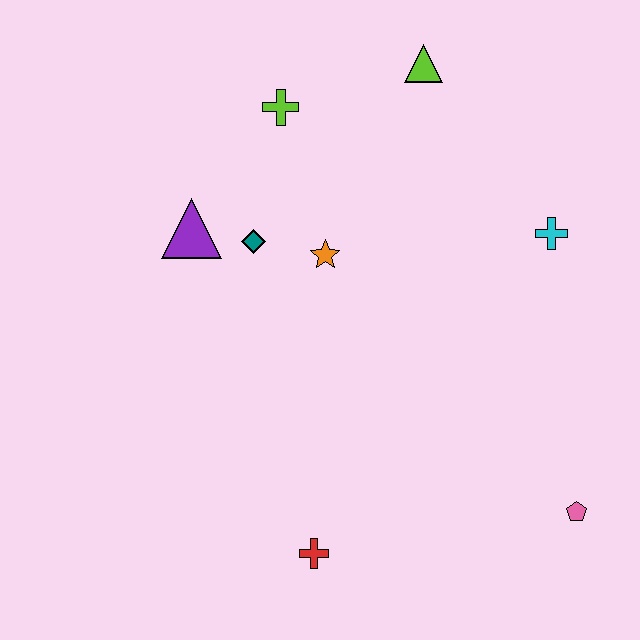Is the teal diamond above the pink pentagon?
Yes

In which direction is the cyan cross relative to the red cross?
The cyan cross is above the red cross.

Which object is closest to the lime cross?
The teal diamond is closest to the lime cross.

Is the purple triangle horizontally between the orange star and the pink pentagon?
No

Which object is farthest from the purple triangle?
The pink pentagon is farthest from the purple triangle.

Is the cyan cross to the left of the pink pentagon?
Yes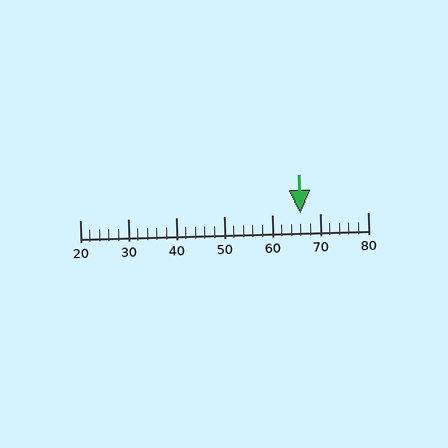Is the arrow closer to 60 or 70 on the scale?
The arrow is closer to 70.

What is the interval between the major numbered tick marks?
The major tick marks are spaced 10 units apart.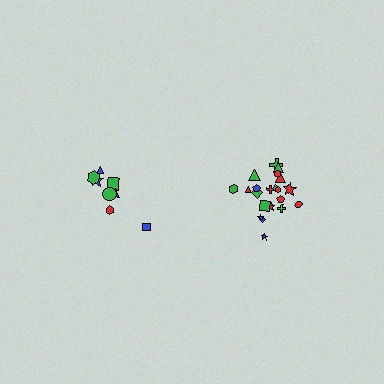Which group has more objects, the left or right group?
The right group.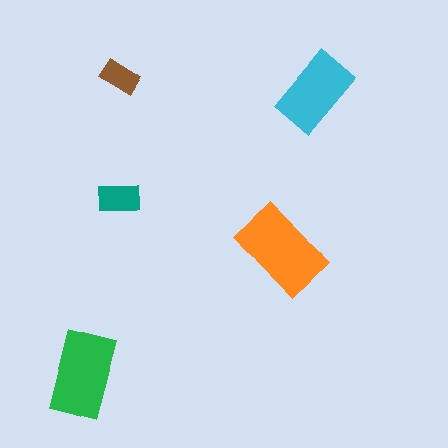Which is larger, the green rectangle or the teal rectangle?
The green one.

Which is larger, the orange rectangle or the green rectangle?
The orange one.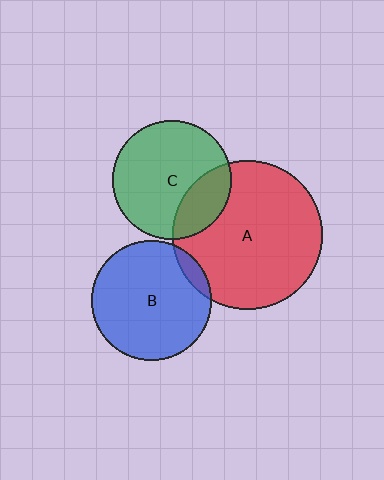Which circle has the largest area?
Circle A (red).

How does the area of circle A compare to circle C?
Approximately 1.6 times.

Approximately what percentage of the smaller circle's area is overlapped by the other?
Approximately 10%.